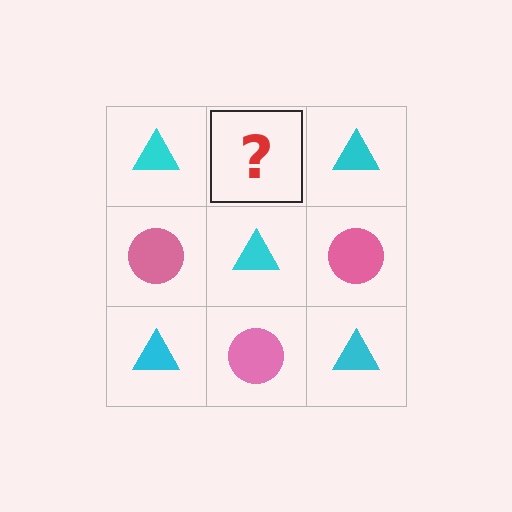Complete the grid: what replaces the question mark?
The question mark should be replaced with a pink circle.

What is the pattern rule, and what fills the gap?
The rule is that it alternates cyan triangle and pink circle in a checkerboard pattern. The gap should be filled with a pink circle.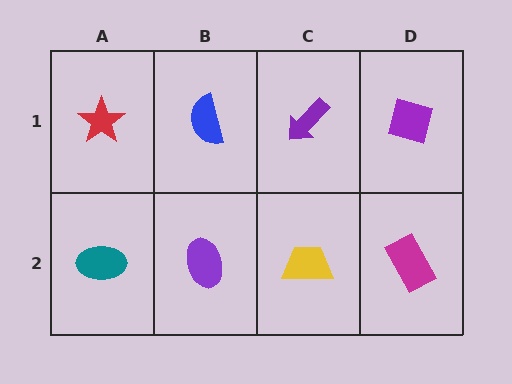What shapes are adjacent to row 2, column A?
A red star (row 1, column A), a purple ellipse (row 2, column B).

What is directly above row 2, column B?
A blue semicircle.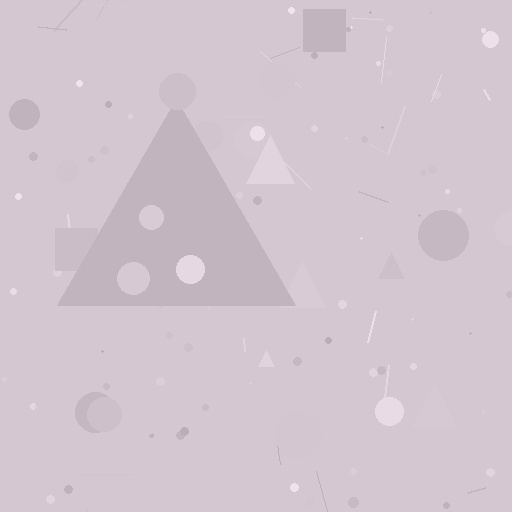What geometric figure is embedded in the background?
A triangle is embedded in the background.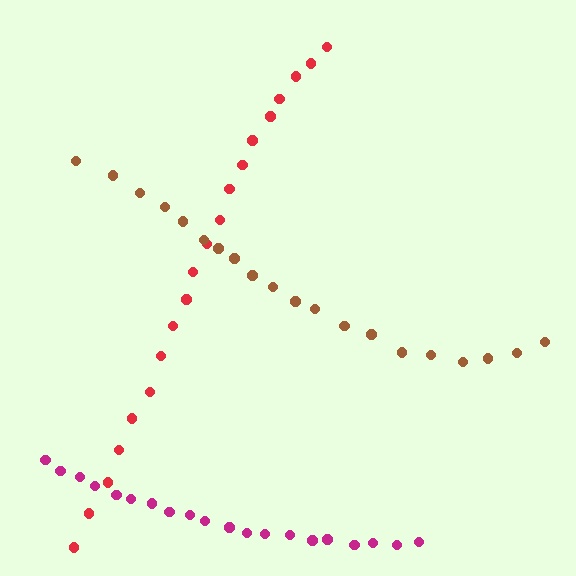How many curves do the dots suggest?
There are 3 distinct paths.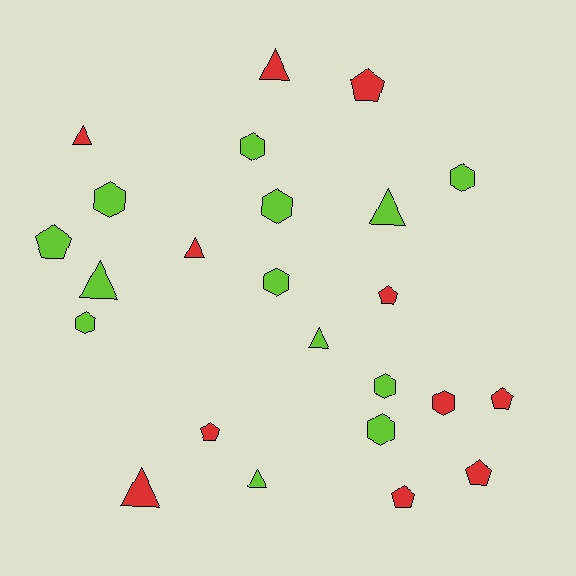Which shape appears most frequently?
Hexagon, with 9 objects.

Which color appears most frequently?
Lime, with 13 objects.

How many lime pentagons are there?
There is 1 lime pentagon.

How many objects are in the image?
There are 24 objects.